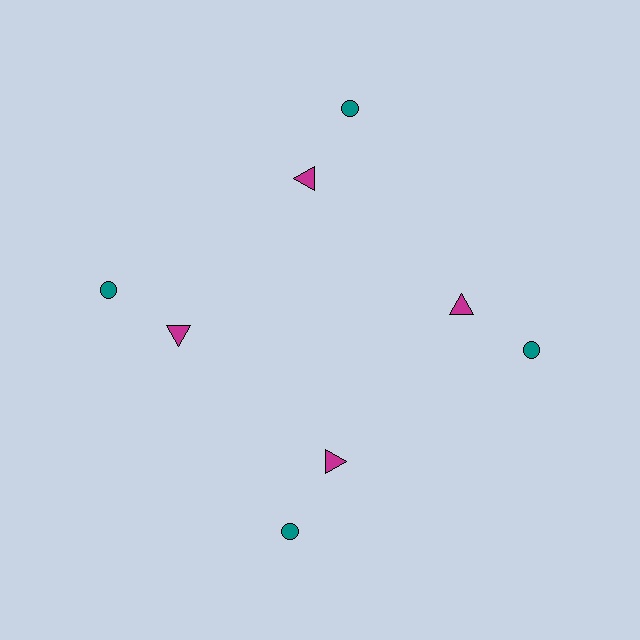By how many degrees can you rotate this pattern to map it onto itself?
The pattern maps onto itself every 90 degrees of rotation.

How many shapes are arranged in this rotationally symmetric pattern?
There are 8 shapes, arranged in 4 groups of 2.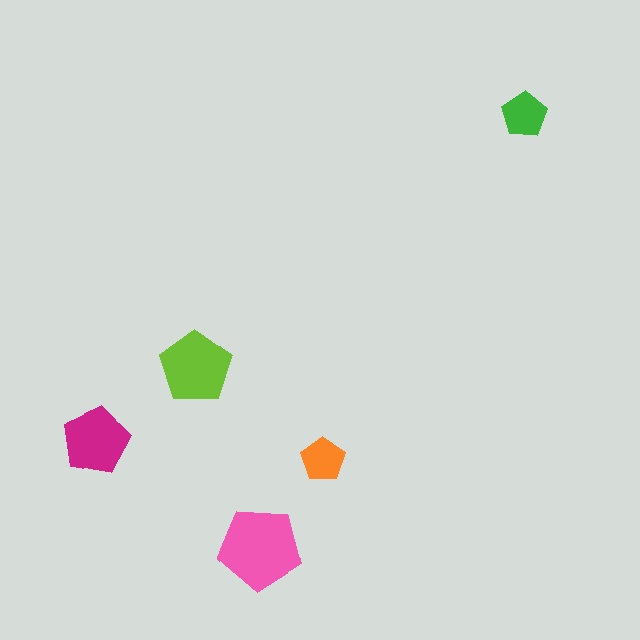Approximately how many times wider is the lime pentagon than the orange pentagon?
About 1.5 times wider.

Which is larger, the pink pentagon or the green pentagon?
The pink one.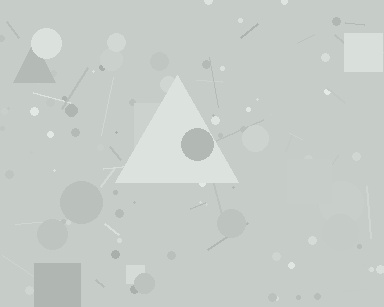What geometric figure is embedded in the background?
A triangle is embedded in the background.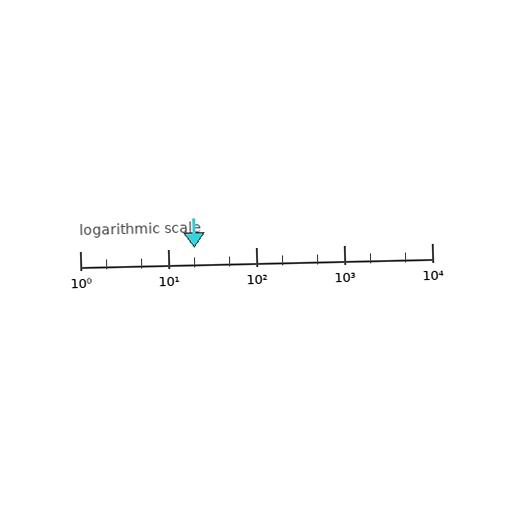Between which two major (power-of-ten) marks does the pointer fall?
The pointer is between 10 and 100.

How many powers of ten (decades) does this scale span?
The scale spans 4 decades, from 1 to 10000.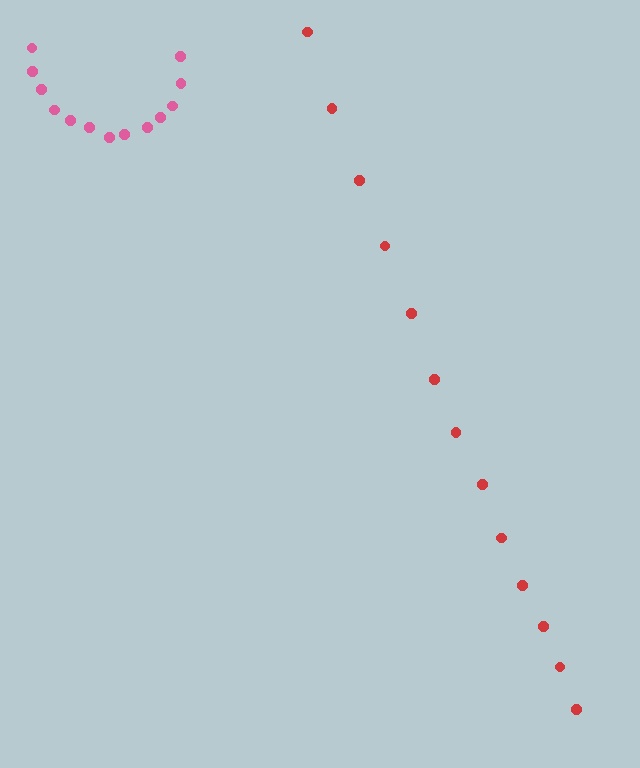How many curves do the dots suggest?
There are 2 distinct paths.